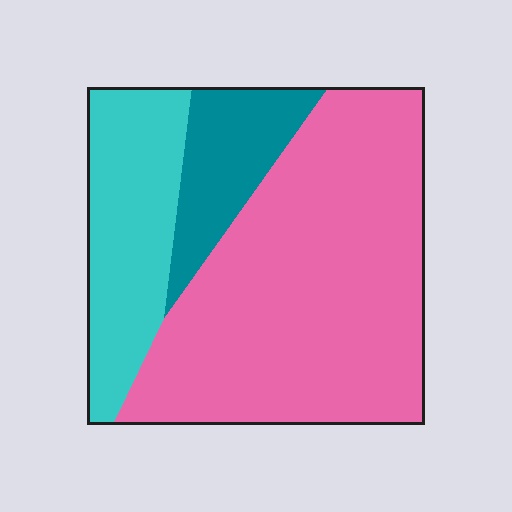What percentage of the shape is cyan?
Cyan covers about 25% of the shape.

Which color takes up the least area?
Teal, at roughly 15%.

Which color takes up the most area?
Pink, at roughly 65%.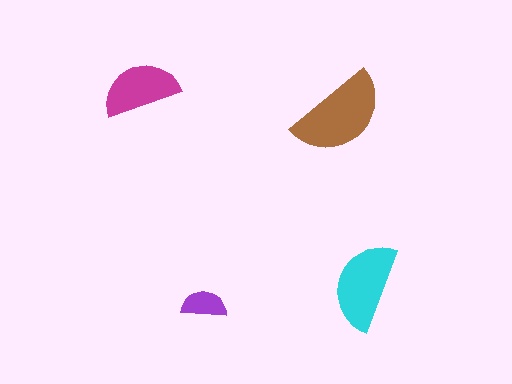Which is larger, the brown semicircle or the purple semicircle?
The brown one.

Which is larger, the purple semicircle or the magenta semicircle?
The magenta one.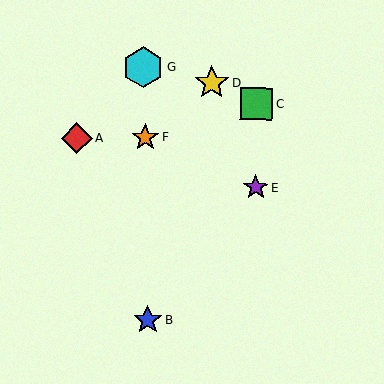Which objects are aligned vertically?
Objects C, E are aligned vertically.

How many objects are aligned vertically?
2 objects (C, E) are aligned vertically.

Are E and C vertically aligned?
Yes, both are at x≈256.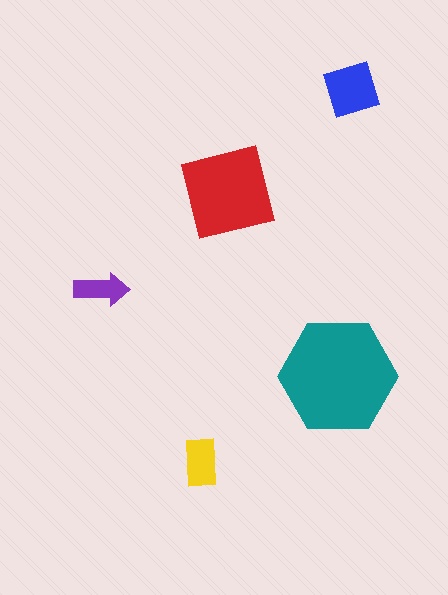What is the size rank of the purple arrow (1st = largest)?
5th.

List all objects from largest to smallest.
The teal hexagon, the red square, the blue square, the yellow rectangle, the purple arrow.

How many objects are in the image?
There are 5 objects in the image.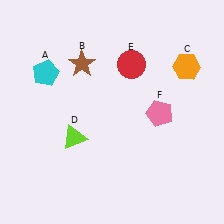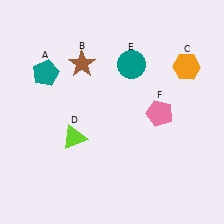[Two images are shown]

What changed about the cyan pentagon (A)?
In Image 1, A is cyan. In Image 2, it changed to teal.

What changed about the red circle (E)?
In Image 1, E is red. In Image 2, it changed to teal.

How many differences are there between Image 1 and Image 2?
There are 2 differences between the two images.